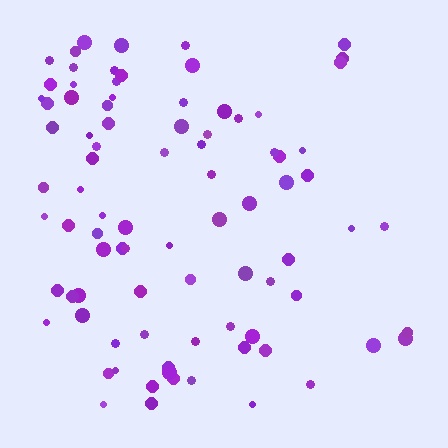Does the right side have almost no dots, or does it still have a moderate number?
Still a moderate number, just noticeably fewer than the left.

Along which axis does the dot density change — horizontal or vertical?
Horizontal.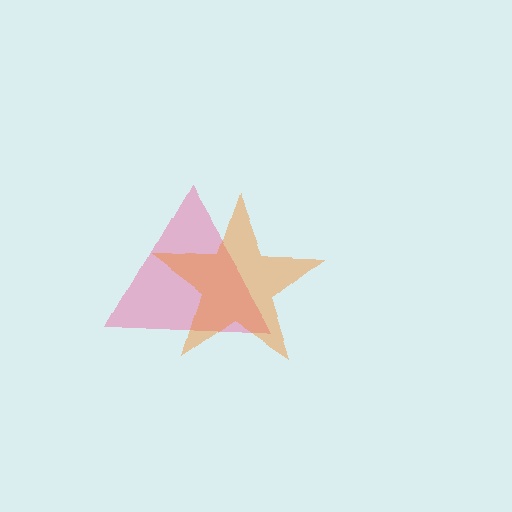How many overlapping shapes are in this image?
There are 2 overlapping shapes in the image.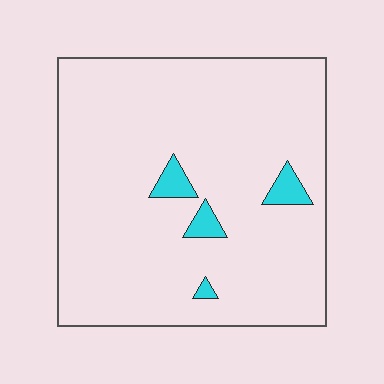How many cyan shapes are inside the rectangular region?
4.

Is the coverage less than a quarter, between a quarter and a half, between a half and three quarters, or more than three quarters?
Less than a quarter.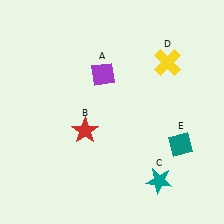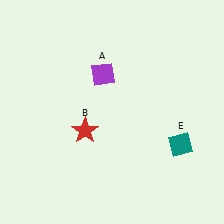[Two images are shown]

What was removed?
The teal star (C), the yellow cross (D) were removed in Image 2.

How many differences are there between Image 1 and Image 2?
There are 2 differences between the two images.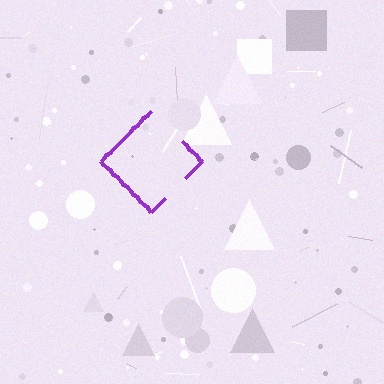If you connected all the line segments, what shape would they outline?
They would outline a diamond.